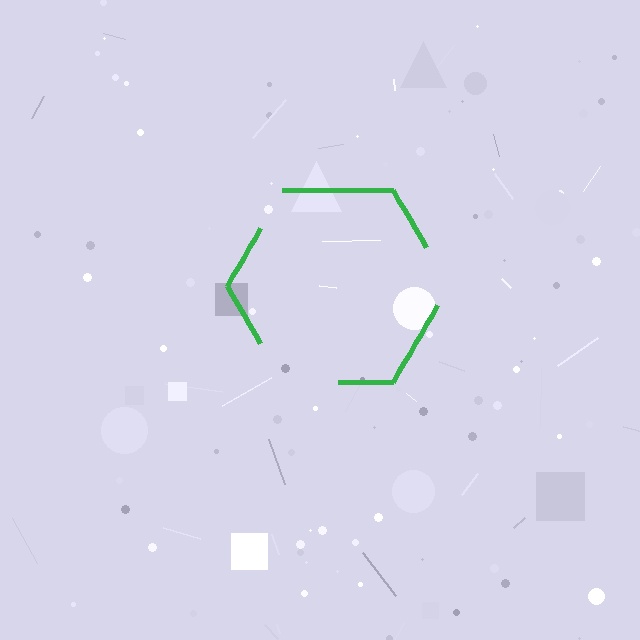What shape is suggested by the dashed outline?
The dashed outline suggests a hexagon.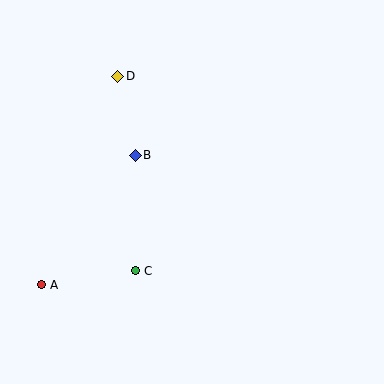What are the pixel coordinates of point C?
Point C is at (136, 271).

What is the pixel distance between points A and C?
The distance between A and C is 95 pixels.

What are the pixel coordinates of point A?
Point A is at (42, 285).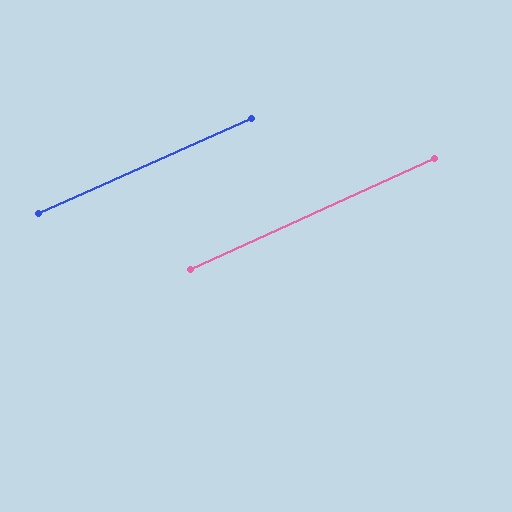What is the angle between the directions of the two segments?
Approximately 0 degrees.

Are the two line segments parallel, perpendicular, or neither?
Parallel — their directions differ by only 0.3°.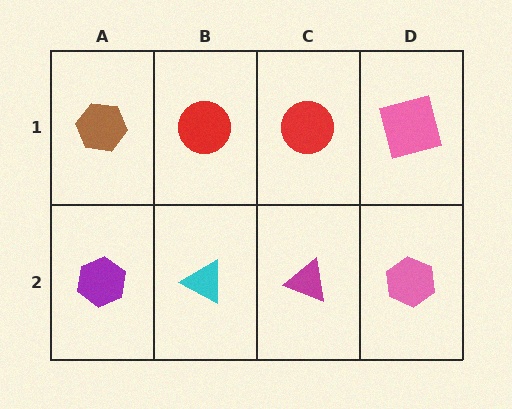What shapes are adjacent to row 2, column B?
A red circle (row 1, column B), a purple hexagon (row 2, column A), a magenta triangle (row 2, column C).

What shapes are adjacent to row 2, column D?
A pink square (row 1, column D), a magenta triangle (row 2, column C).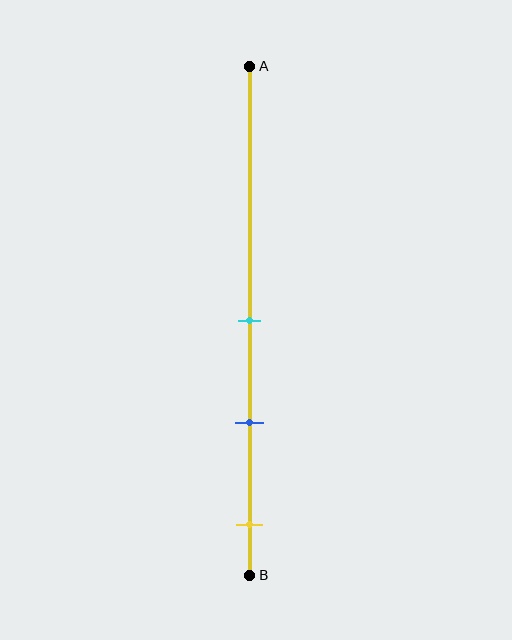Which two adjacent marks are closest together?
The cyan and blue marks are the closest adjacent pair.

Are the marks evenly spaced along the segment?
Yes, the marks are approximately evenly spaced.